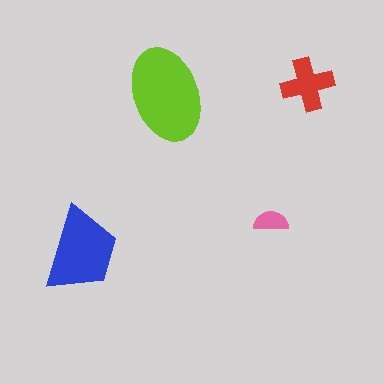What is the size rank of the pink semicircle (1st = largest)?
4th.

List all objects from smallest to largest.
The pink semicircle, the red cross, the blue trapezoid, the lime ellipse.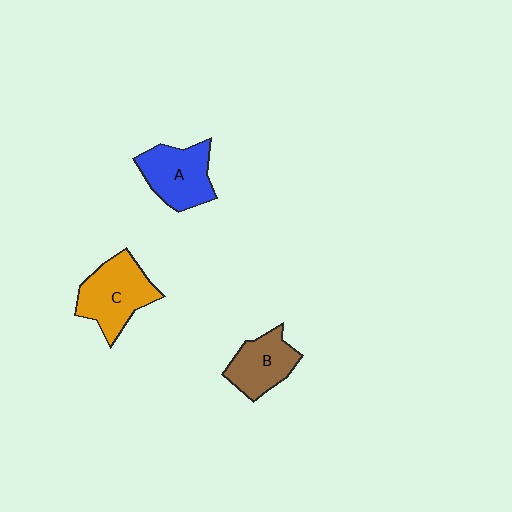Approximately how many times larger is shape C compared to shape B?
Approximately 1.3 times.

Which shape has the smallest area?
Shape B (brown).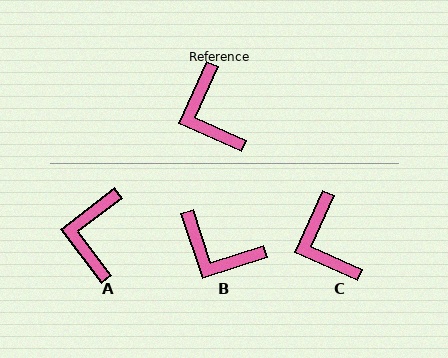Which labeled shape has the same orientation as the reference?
C.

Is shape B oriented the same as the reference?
No, it is off by about 42 degrees.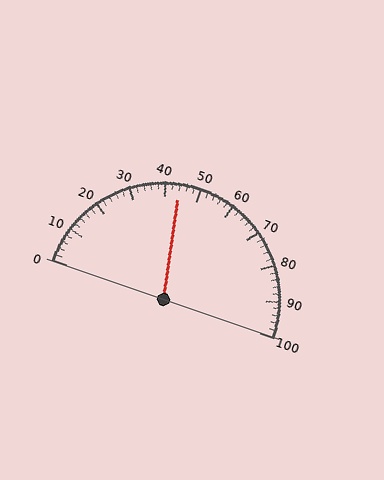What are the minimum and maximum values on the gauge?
The gauge ranges from 0 to 100.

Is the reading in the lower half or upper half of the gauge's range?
The reading is in the lower half of the range (0 to 100).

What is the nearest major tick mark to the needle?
The nearest major tick mark is 40.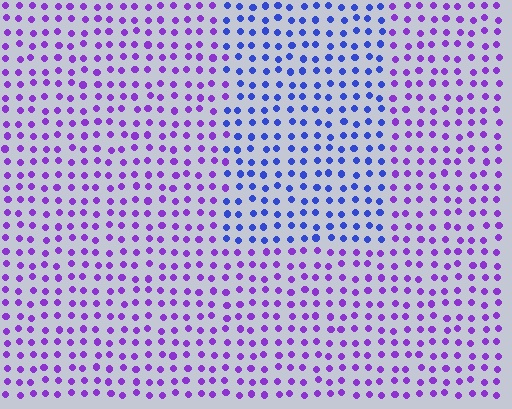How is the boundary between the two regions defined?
The boundary is defined purely by a slight shift in hue (about 43 degrees). Spacing, size, and orientation are identical on both sides.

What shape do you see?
I see a rectangle.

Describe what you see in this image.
The image is filled with small purple elements in a uniform arrangement. A rectangle-shaped region is visible where the elements are tinted to a slightly different hue, forming a subtle color boundary.